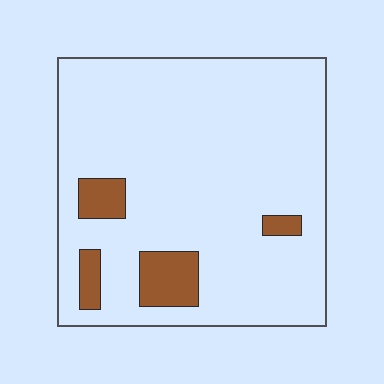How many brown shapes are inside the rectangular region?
4.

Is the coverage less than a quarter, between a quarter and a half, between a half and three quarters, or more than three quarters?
Less than a quarter.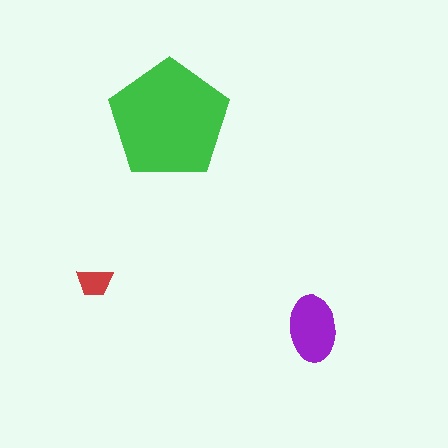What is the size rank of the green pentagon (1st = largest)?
1st.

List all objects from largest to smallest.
The green pentagon, the purple ellipse, the red trapezoid.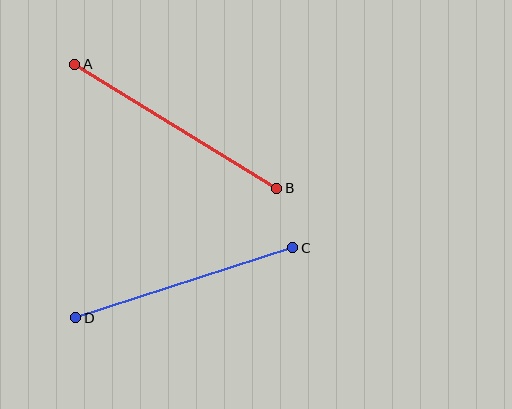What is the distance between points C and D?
The distance is approximately 228 pixels.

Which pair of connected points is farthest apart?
Points A and B are farthest apart.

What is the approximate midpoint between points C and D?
The midpoint is at approximately (184, 283) pixels.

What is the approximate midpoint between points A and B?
The midpoint is at approximately (176, 126) pixels.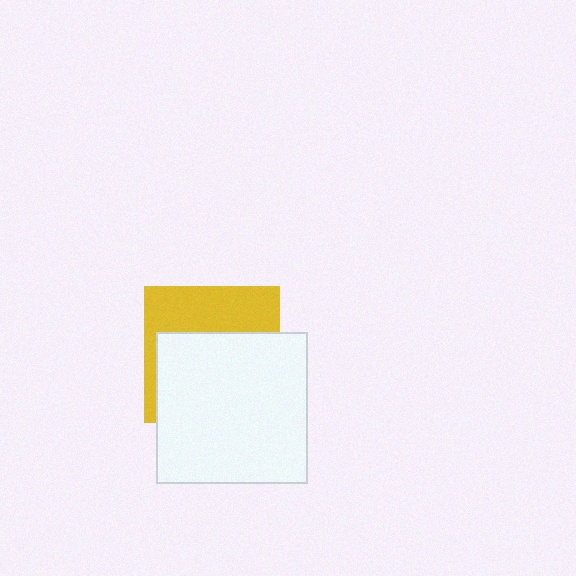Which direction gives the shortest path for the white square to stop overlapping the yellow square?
Moving down gives the shortest separation.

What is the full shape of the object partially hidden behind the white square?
The partially hidden object is a yellow square.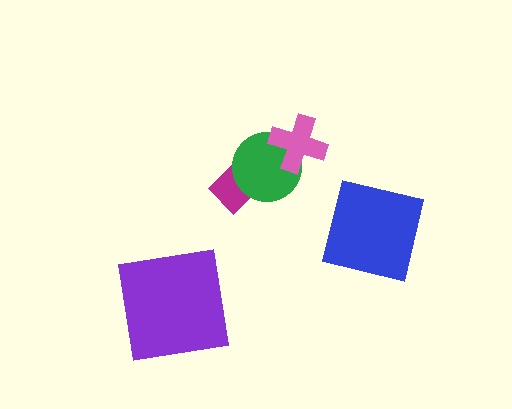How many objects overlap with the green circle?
2 objects overlap with the green circle.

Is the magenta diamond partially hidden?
Yes, it is partially covered by another shape.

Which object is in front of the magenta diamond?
The green circle is in front of the magenta diamond.